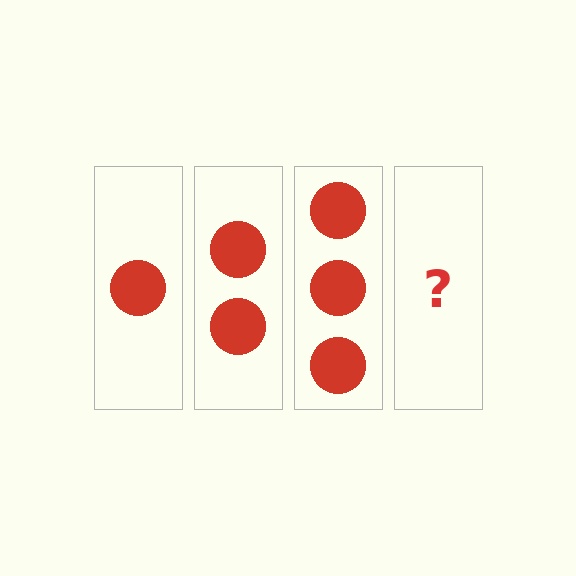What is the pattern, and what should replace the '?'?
The pattern is that each step adds one more circle. The '?' should be 4 circles.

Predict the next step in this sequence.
The next step is 4 circles.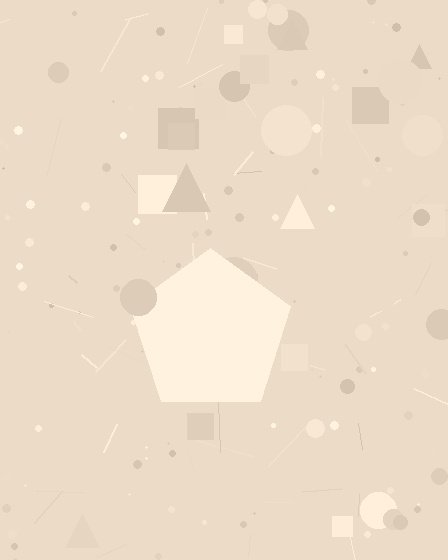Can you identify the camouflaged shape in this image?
The camouflaged shape is a pentagon.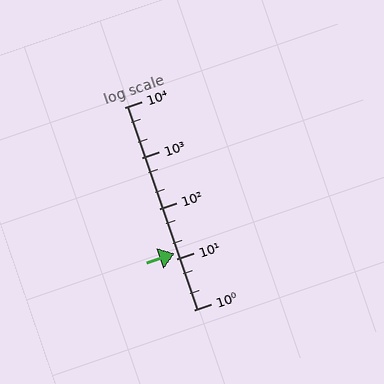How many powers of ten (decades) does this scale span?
The scale spans 4 decades, from 1 to 10000.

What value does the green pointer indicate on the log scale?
The pointer indicates approximately 13.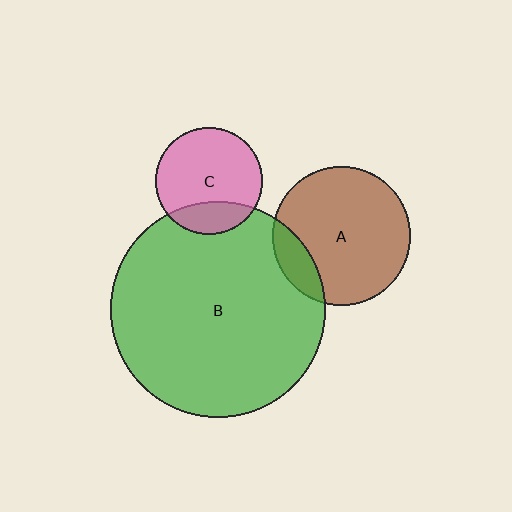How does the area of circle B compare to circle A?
Approximately 2.4 times.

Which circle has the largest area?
Circle B (green).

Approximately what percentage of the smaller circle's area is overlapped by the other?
Approximately 15%.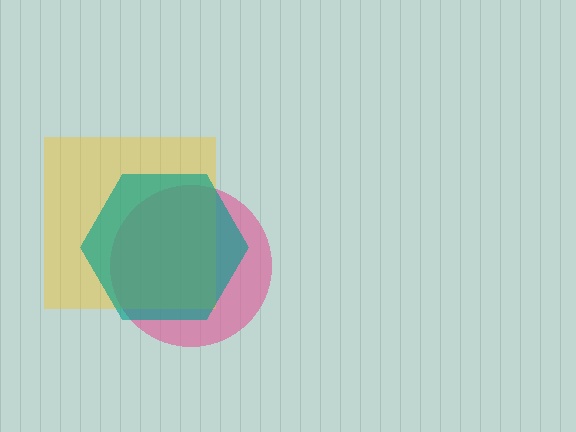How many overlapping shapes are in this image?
There are 3 overlapping shapes in the image.